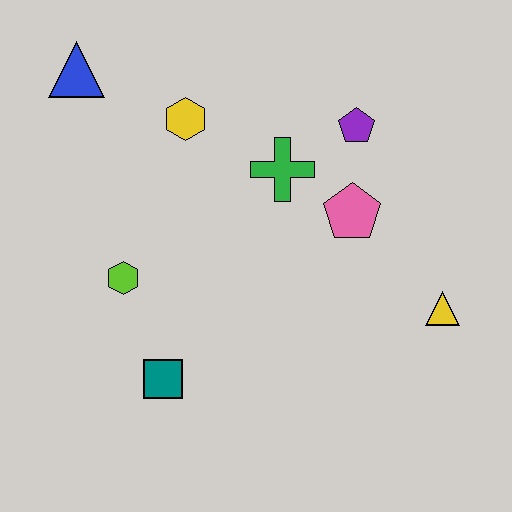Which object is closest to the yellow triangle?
The pink pentagon is closest to the yellow triangle.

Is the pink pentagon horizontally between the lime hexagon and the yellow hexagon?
No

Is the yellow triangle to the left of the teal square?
No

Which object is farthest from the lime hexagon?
The yellow triangle is farthest from the lime hexagon.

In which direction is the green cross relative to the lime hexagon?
The green cross is to the right of the lime hexagon.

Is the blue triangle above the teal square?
Yes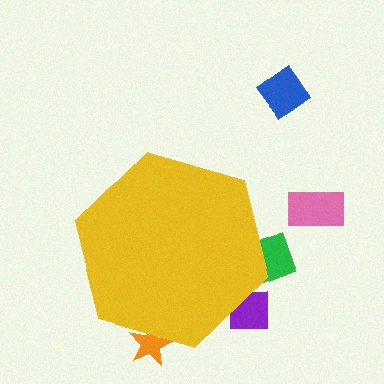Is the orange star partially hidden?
Yes, the orange star is partially hidden behind the yellow hexagon.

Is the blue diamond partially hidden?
No, the blue diamond is fully visible.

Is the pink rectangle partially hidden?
No, the pink rectangle is fully visible.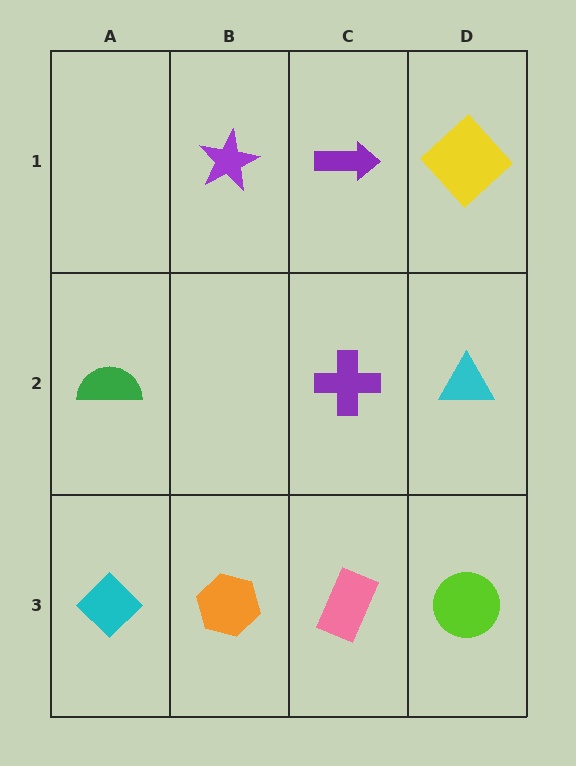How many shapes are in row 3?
4 shapes.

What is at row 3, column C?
A pink rectangle.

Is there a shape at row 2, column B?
No, that cell is empty.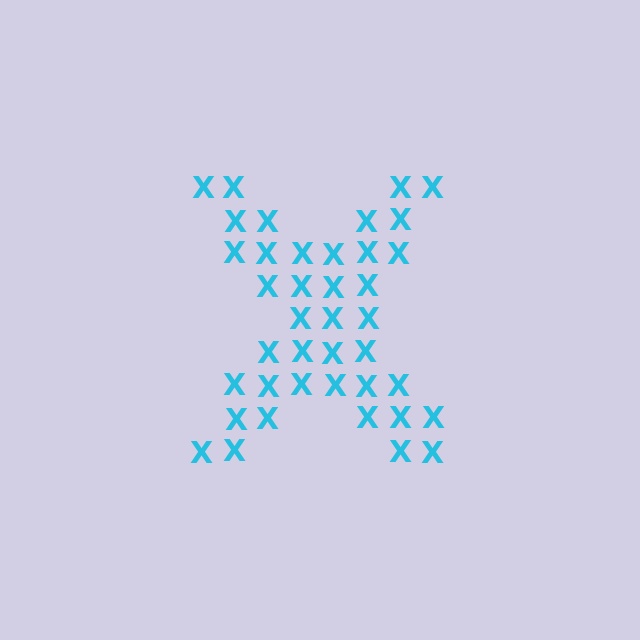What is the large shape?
The large shape is the letter X.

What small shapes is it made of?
It is made of small letter X's.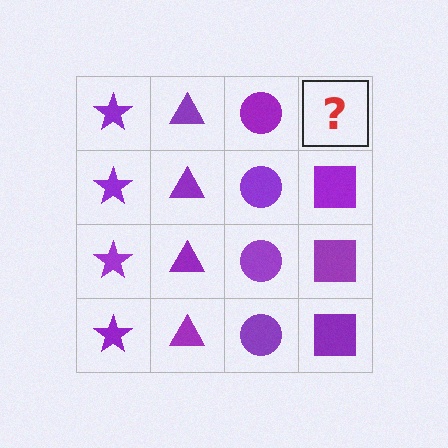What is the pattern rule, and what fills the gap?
The rule is that each column has a consistent shape. The gap should be filled with a purple square.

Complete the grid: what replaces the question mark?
The question mark should be replaced with a purple square.